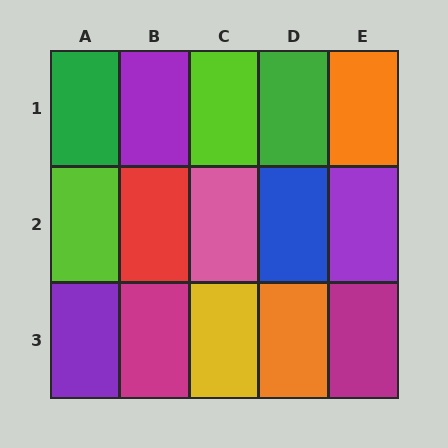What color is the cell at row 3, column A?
Purple.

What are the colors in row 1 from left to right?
Green, purple, lime, green, orange.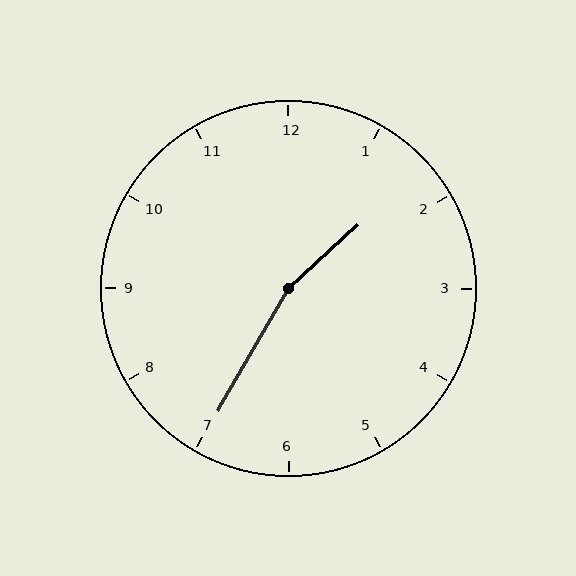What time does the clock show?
1:35.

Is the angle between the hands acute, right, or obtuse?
It is obtuse.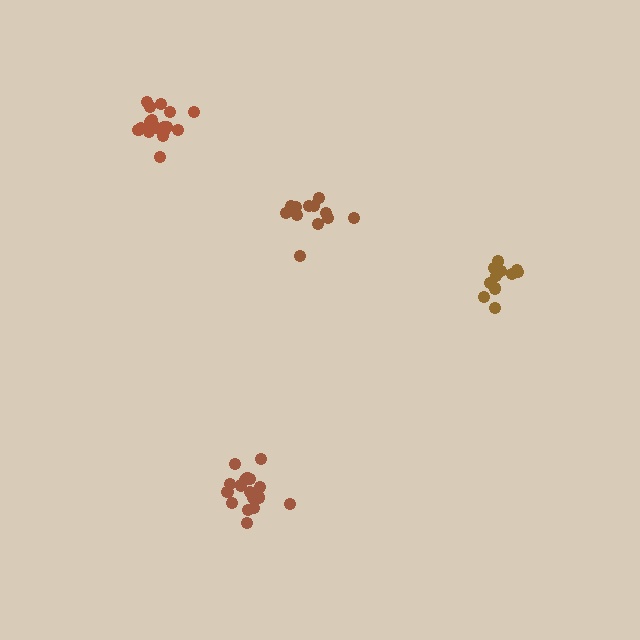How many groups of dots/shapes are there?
There are 4 groups.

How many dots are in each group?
Group 1: 17 dots, Group 2: 17 dots, Group 3: 12 dots, Group 4: 12 dots (58 total).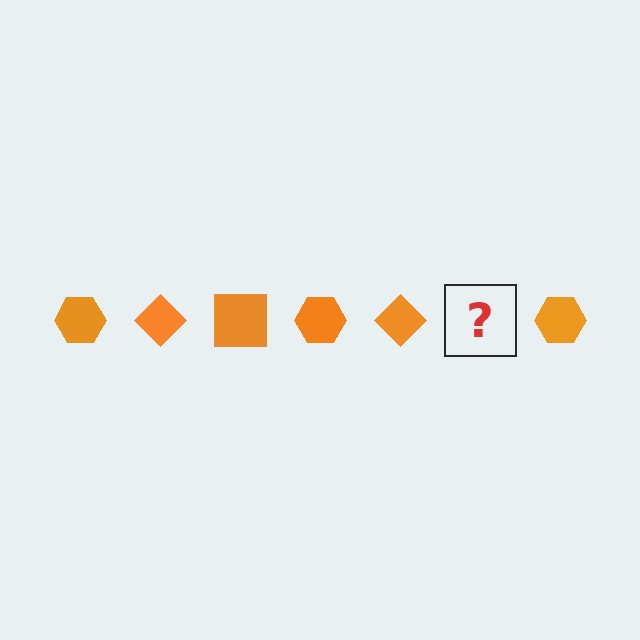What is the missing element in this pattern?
The missing element is an orange square.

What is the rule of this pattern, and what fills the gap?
The rule is that the pattern cycles through hexagon, diamond, square shapes in orange. The gap should be filled with an orange square.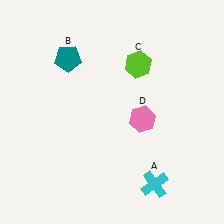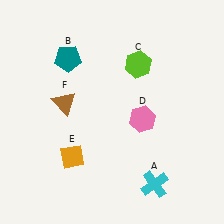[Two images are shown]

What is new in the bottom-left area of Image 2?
An orange diamond (E) was added in the bottom-left area of Image 2.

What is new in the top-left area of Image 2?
A brown triangle (F) was added in the top-left area of Image 2.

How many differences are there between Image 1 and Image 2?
There are 2 differences between the two images.